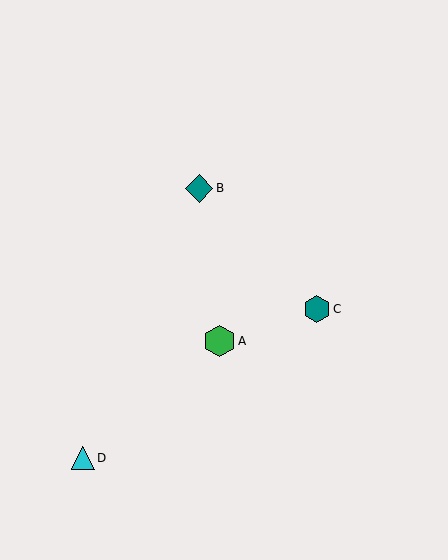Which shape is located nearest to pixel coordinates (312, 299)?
The teal hexagon (labeled C) at (317, 309) is nearest to that location.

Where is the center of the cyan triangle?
The center of the cyan triangle is at (83, 458).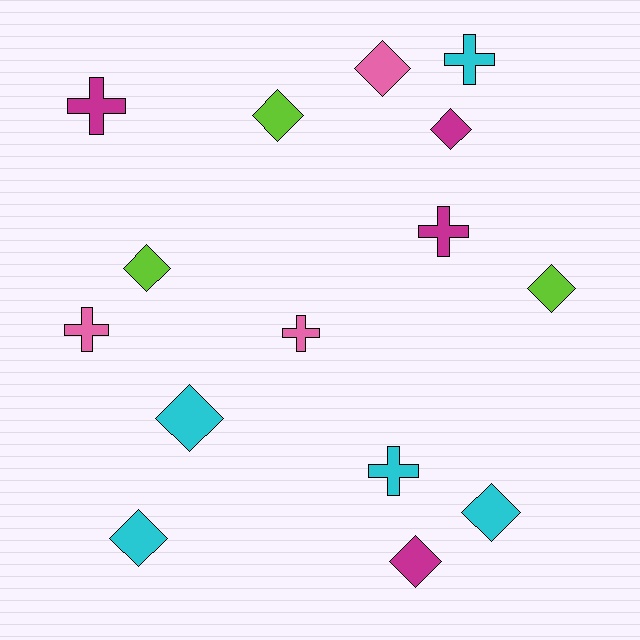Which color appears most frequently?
Cyan, with 5 objects.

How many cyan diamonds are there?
There are 3 cyan diamonds.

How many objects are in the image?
There are 15 objects.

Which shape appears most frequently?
Diamond, with 9 objects.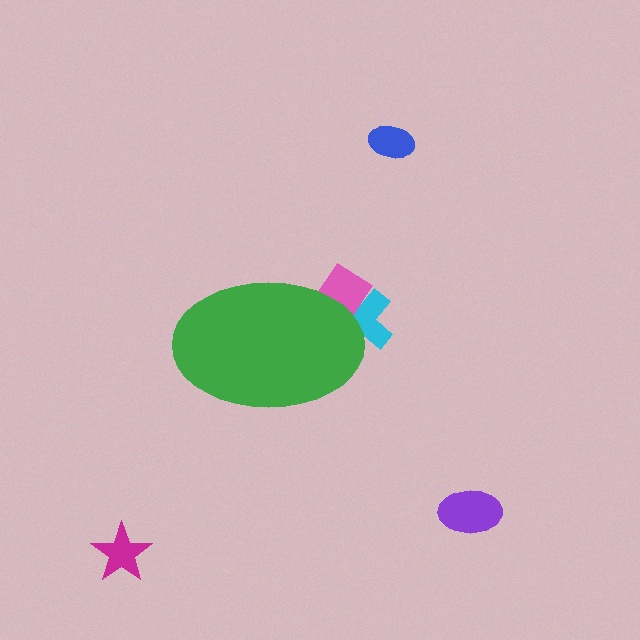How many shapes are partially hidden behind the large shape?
2 shapes are partially hidden.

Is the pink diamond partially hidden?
Yes, the pink diamond is partially hidden behind the green ellipse.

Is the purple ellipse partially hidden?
No, the purple ellipse is fully visible.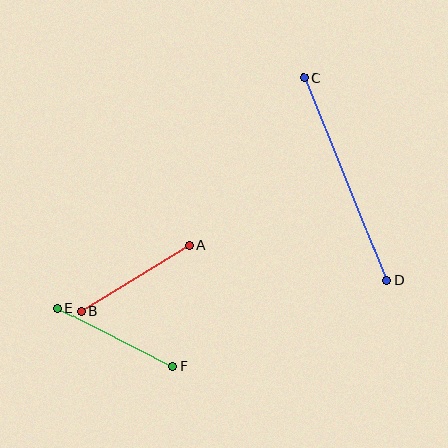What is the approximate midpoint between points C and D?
The midpoint is at approximately (345, 179) pixels.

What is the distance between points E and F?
The distance is approximately 130 pixels.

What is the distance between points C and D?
The distance is approximately 220 pixels.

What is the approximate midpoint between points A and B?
The midpoint is at approximately (136, 278) pixels.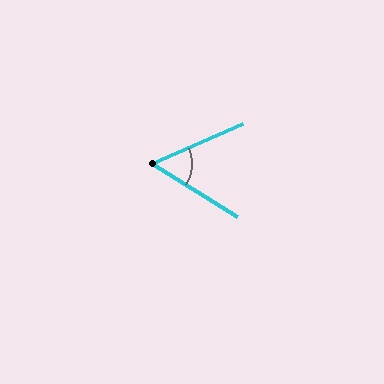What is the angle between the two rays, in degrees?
Approximately 55 degrees.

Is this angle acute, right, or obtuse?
It is acute.